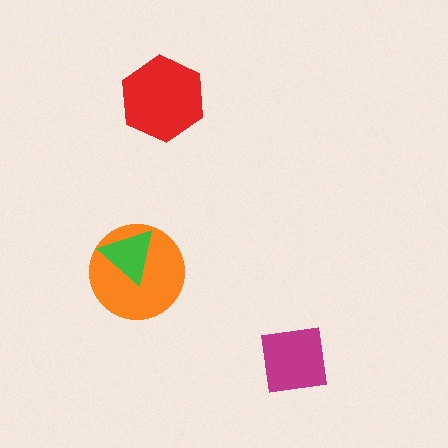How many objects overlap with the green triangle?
1 object overlaps with the green triangle.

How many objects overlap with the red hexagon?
0 objects overlap with the red hexagon.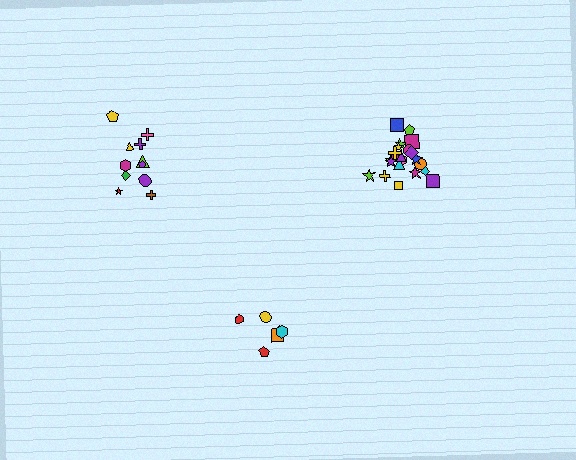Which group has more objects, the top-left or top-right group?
The top-right group.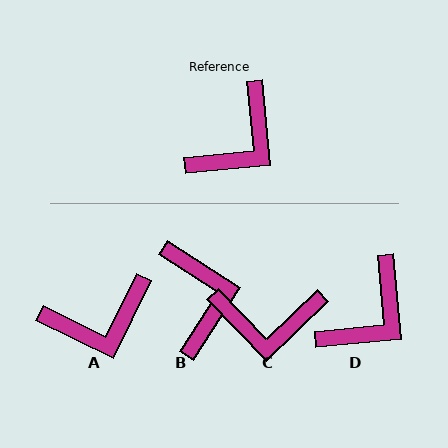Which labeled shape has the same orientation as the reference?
D.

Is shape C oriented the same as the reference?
No, it is off by about 51 degrees.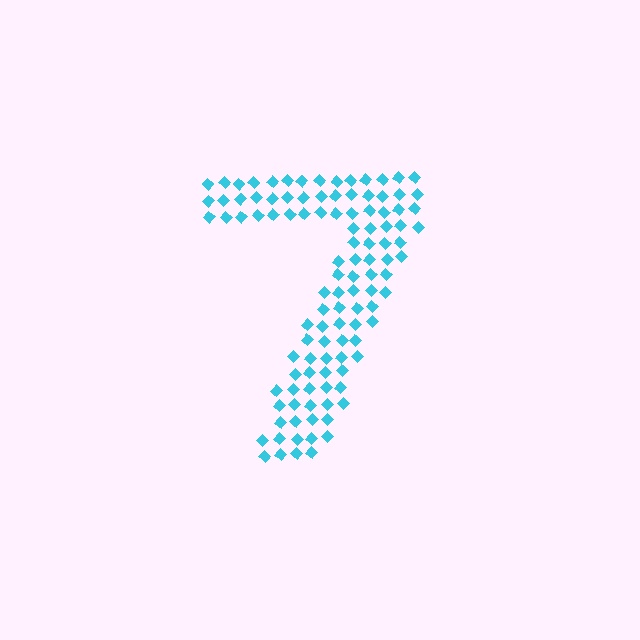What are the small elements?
The small elements are diamonds.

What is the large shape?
The large shape is the digit 7.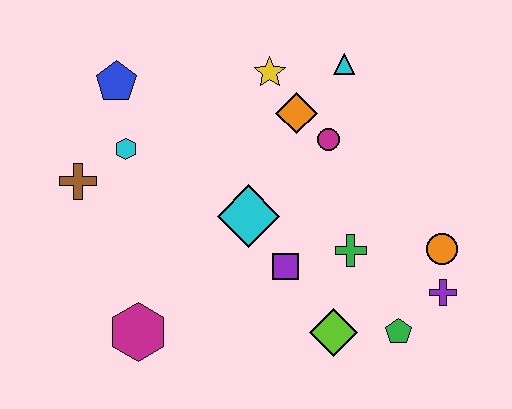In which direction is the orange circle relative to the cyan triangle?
The orange circle is below the cyan triangle.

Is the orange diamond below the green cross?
No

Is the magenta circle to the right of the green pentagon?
No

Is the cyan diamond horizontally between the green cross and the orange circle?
No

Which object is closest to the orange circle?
The purple cross is closest to the orange circle.